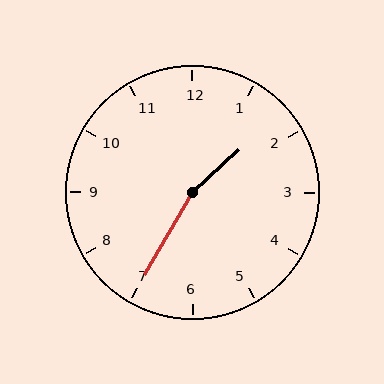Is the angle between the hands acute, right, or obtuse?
It is obtuse.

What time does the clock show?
1:35.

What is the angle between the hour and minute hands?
Approximately 162 degrees.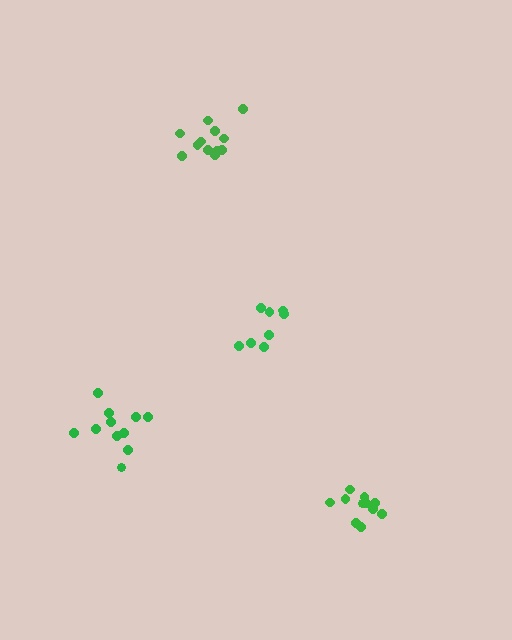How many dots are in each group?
Group 1: 11 dots, Group 2: 12 dots, Group 3: 8 dots, Group 4: 11 dots (42 total).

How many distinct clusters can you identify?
There are 4 distinct clusters.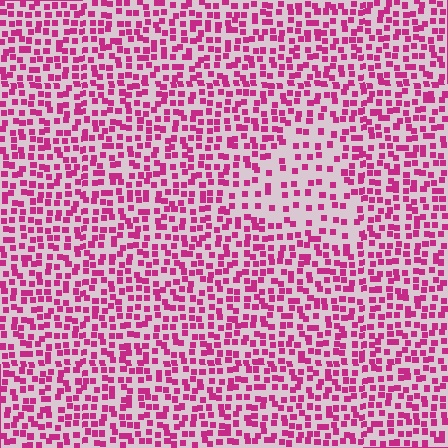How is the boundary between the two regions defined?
The boundary is defined by a change in element density (approximately 2.0x ratio). All elements are the same color, size, and shape.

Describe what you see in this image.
The image contains small magenta elements arranged at two different densities. A triangle-shaped region is visible where the elements are less densely packed than the surrounding area.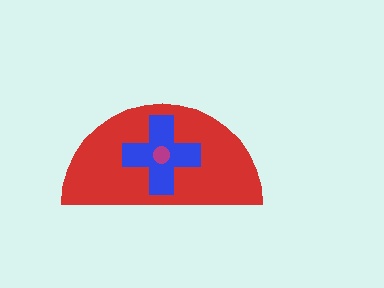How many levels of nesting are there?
3.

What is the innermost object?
The magenta circle.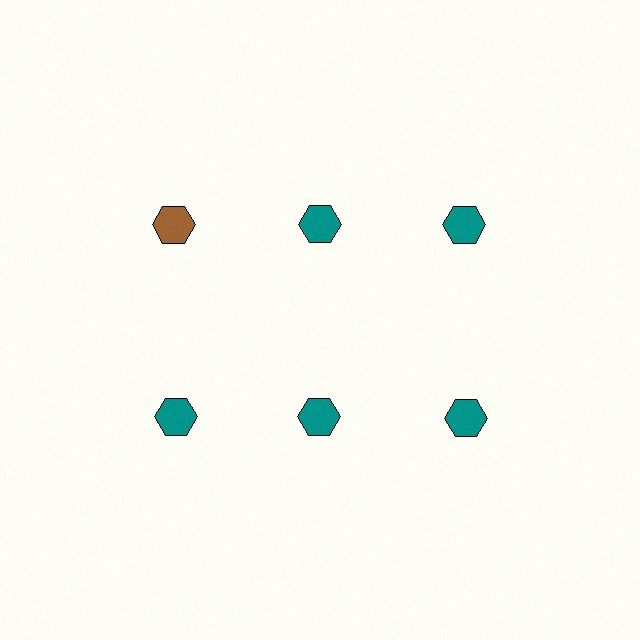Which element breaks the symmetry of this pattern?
The brown hexagon in the top row, leftmost column breaks the symmetry. All other shapes are teal hexagons.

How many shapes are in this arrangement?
There are 6 shapes arranged in a grid pattern.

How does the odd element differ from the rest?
It has a different color: brown instead of teal.